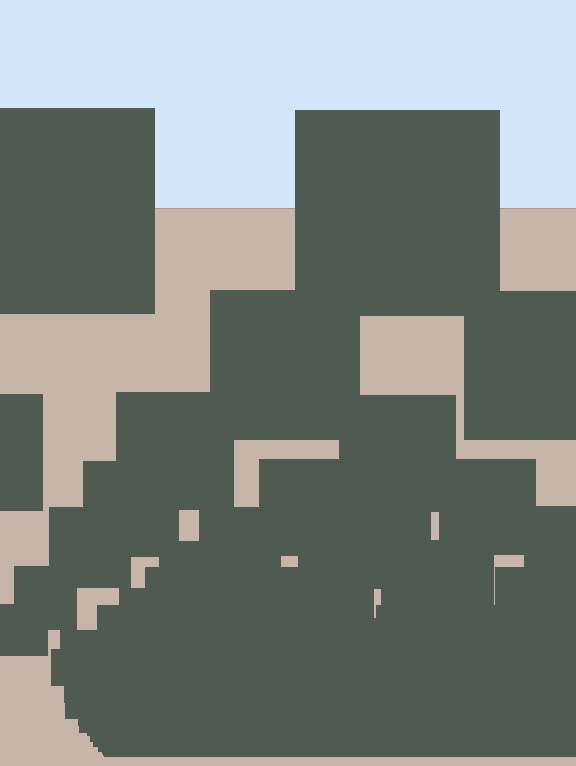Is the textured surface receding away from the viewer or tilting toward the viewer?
The surface appears to tilt toward the viewer. Texture elements get larger and sparser toward the top.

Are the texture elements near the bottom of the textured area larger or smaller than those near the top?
Smaller. The gradient is inverted — elements near the bottom are smaller and denser.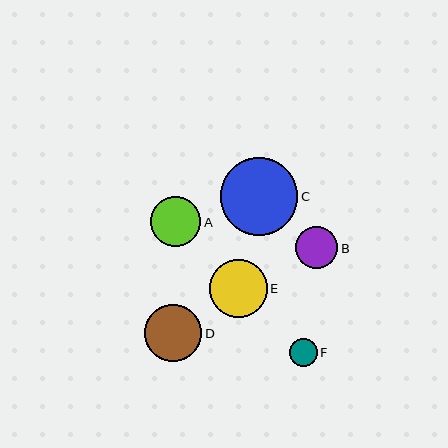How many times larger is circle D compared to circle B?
Circle D is approximately 1.3 times the size of circle B.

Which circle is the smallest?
Circle F is the smallest with a size of approximately 28 pixels.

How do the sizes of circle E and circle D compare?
Circle E and circle D are approximately the same size.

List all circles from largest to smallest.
From largest to smallest: C, E, D, A, B, F.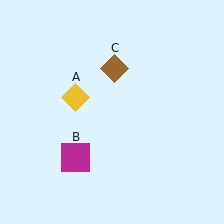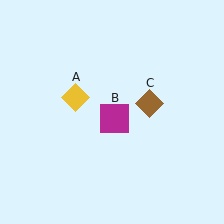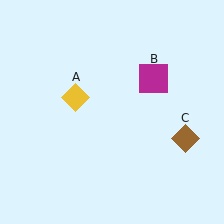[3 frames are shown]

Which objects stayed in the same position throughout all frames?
Yellow diamond (object A) remained stationary.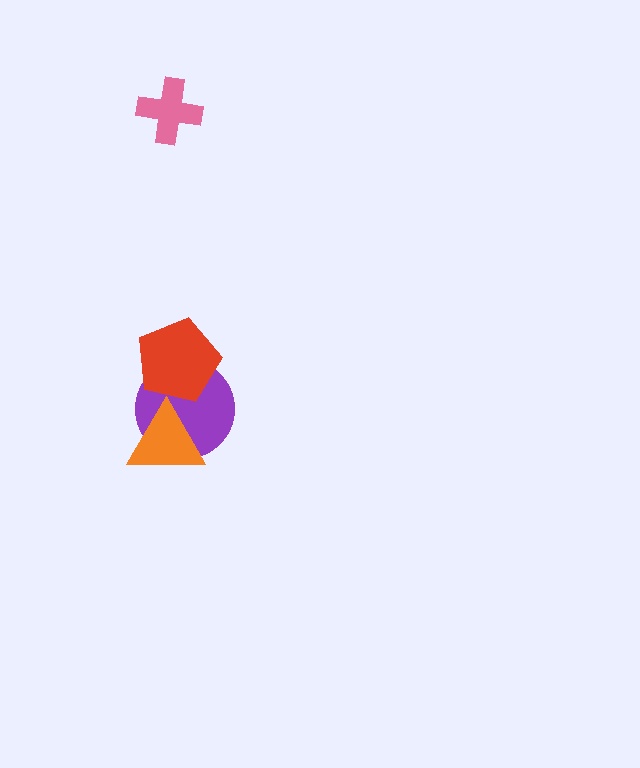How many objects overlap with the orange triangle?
1 object overlaps with the orange triangle.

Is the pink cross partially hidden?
No, no other shape covers it.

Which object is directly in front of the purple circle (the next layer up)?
The red pentagon is directly in front of the purple circle.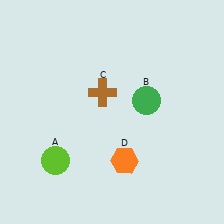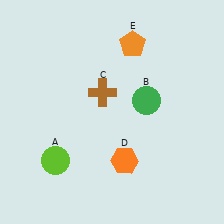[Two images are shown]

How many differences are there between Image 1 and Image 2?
There is 1 difference between the two images.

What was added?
An orange pentagon (E) was added in Image 2.